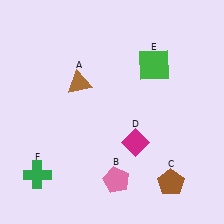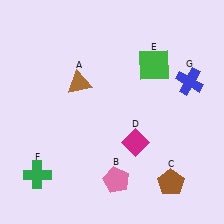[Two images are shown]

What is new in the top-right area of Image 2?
A blue cross (G) was added in the top-right area of Image 2.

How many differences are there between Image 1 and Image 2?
There is 1 difference between the two images.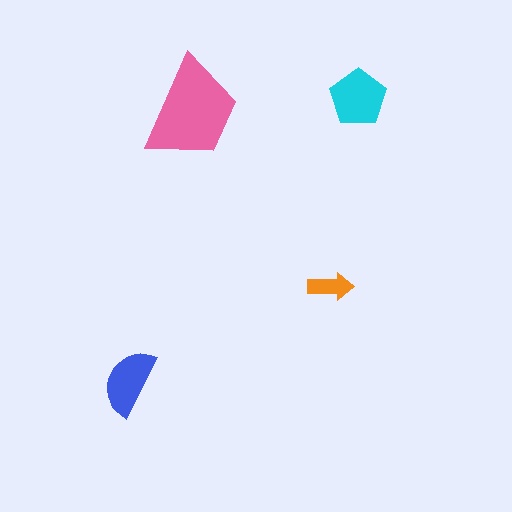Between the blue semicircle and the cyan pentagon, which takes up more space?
The cyan pentagon.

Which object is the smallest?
The orange arrow.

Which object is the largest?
The pink trapezoid.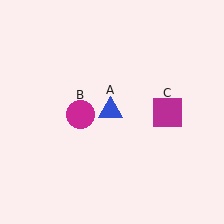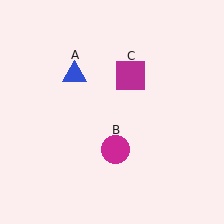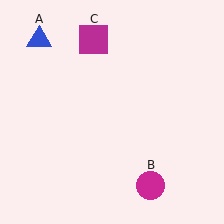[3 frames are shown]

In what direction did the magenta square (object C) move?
The magenta square (object C) moved up and to the left.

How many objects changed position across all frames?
3 objects changed position: blue triangle (object A), magenta circle (object B), magenta square (object C).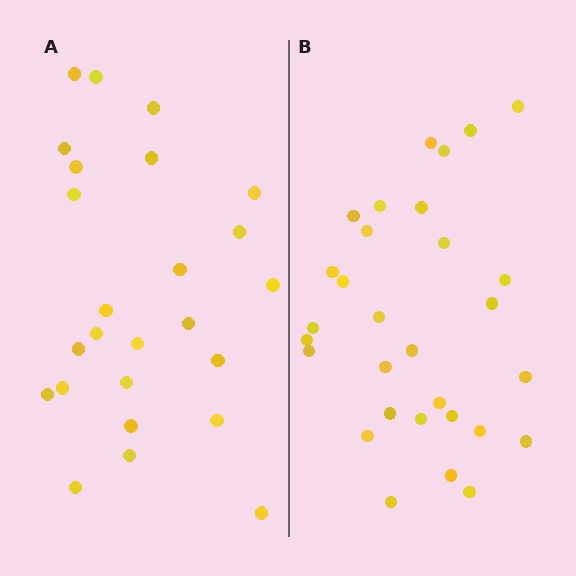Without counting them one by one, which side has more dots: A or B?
Region B (the right region) has more dots.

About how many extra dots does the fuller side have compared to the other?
Region B has about 5 more dots than region A.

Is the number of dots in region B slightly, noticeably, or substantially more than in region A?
Region B has only slightly more — the two regions are fairly close. The ratio is roughly 1.2 to 1.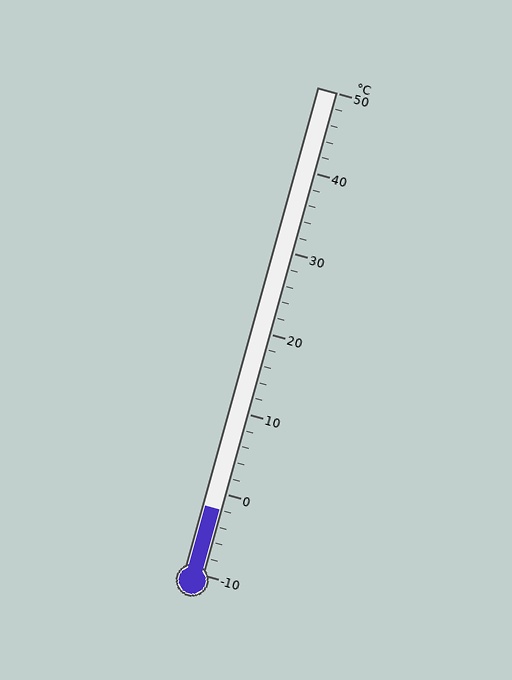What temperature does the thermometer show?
The thermometer shows approximately -2°C.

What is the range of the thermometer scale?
The thermometer scale ranges from -10°C to 50°C.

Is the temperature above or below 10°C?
The temperature is below 10°C.